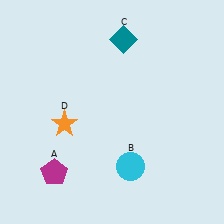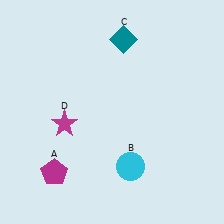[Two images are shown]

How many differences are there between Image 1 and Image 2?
There is 1 difference between the two images.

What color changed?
The star (D) changed from orange in Image 1 to magenta in Image 2.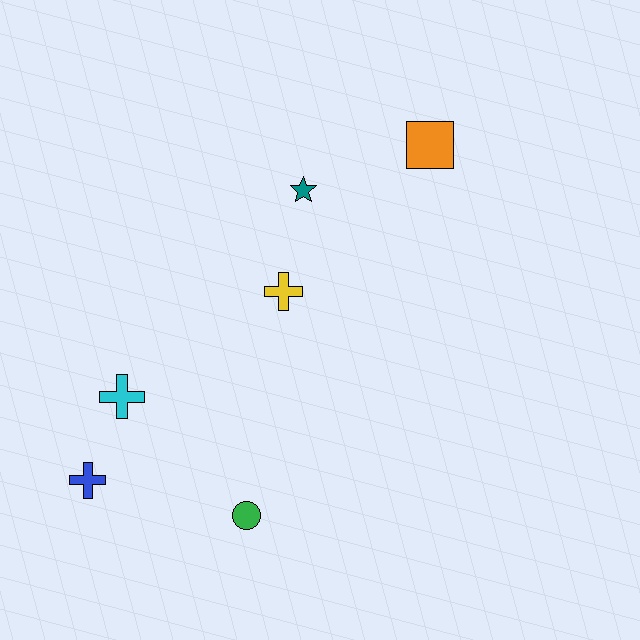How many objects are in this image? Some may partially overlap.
There are 6 objects.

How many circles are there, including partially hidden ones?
There is 1 circle.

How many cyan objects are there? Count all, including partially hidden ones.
There is 1 cyan object.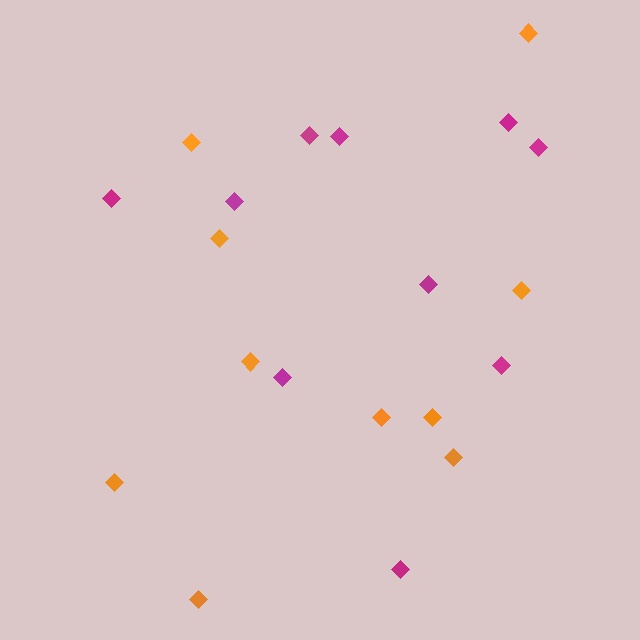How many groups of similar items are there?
There are 2 groups: one group of magenta diamonds (10) and one group of orange diamonds (10).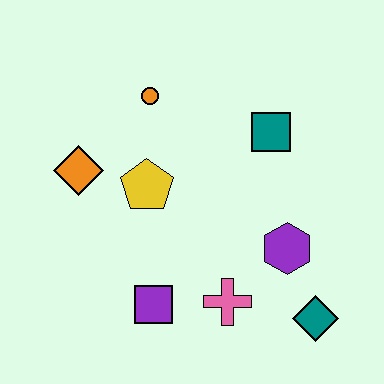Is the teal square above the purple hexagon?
Yes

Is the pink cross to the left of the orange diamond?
No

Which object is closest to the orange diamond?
The yellow pentagon is closest to the orange diamond.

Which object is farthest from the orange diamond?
The teal diamond is farthest from the orange diamond.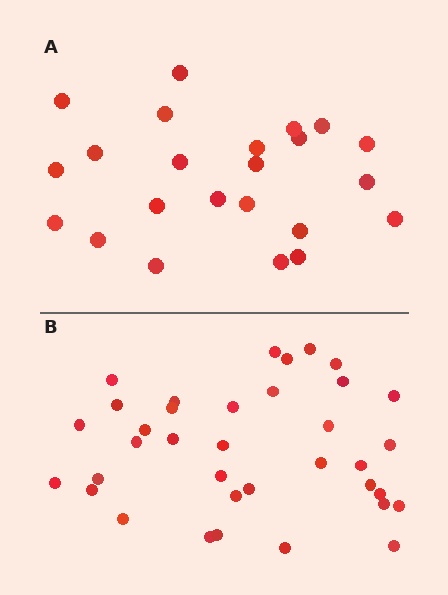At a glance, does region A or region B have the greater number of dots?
Region B (the bottom region) has more dots.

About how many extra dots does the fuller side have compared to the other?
Region B has approximately 15 more dots than region A.